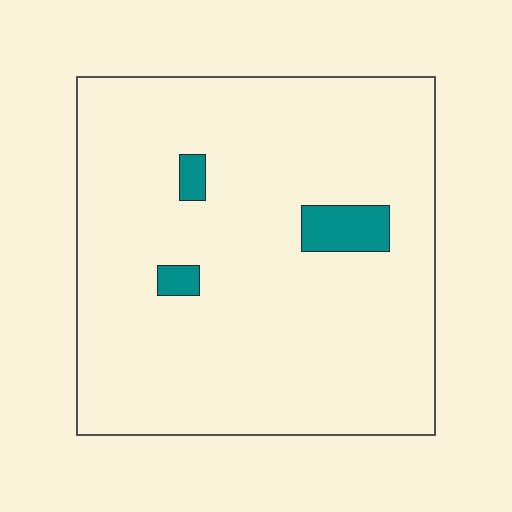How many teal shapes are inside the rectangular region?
3.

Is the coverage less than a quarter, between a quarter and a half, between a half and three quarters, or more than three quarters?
Less than a quarter.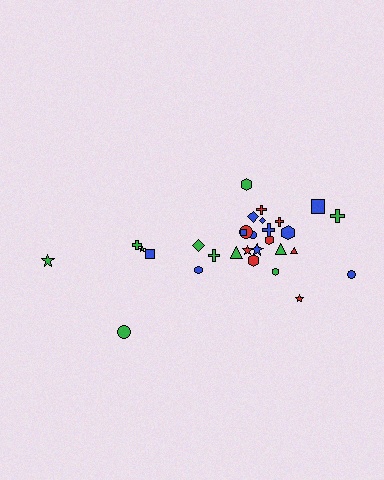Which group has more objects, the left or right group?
The right group.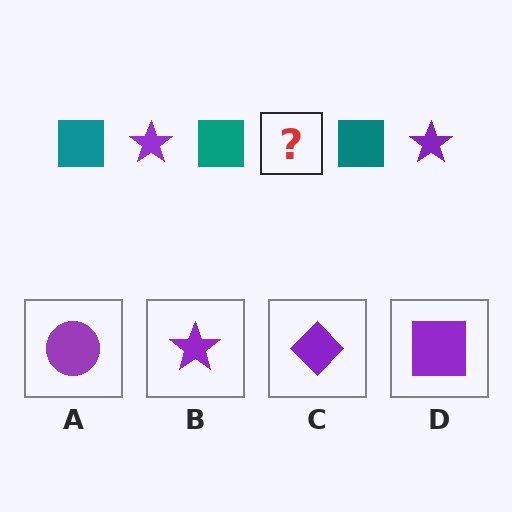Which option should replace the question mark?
Option B.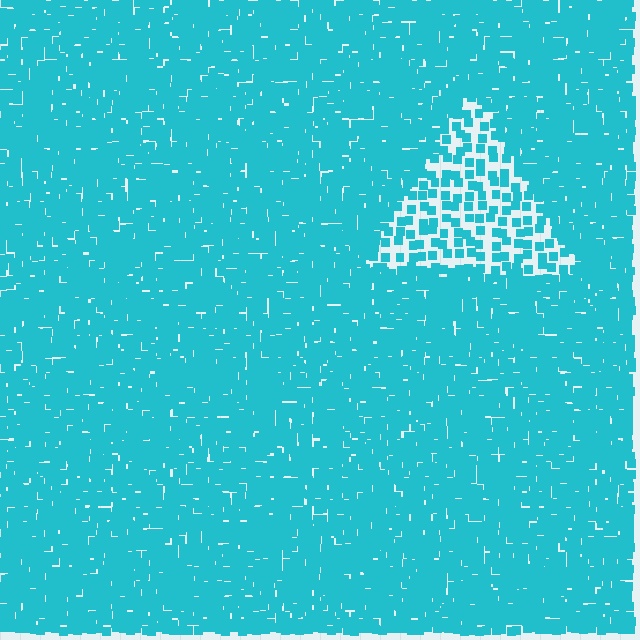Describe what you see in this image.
The image contains small cyan elements arranged at two different densities. A triangle-shaped region is visible where the elements are less densely packed than the surrounding area.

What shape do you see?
I see a triangle.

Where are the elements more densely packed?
The elements are more densely packed outside the triangle boundary.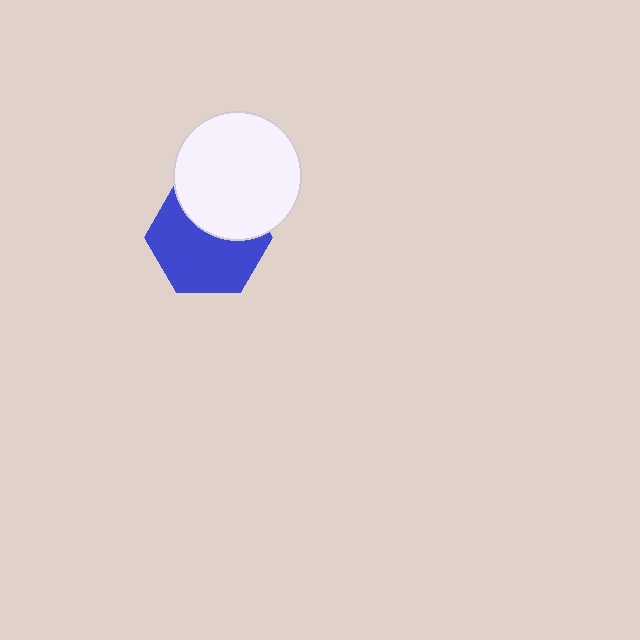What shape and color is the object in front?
The object in front is a white circle.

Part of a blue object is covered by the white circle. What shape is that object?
It is a hexagon.